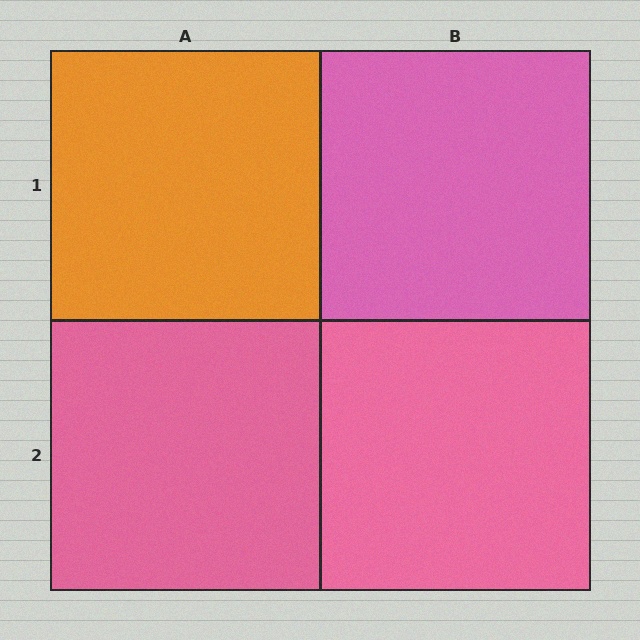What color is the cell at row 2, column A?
Pink.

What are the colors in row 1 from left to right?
Orange, pink.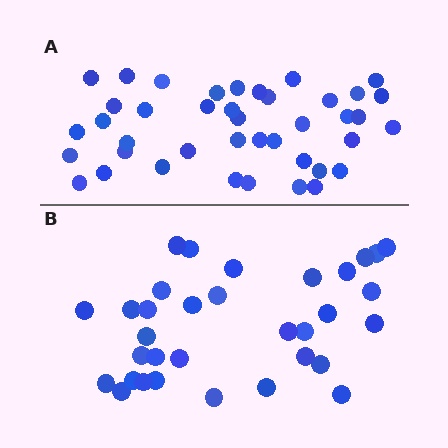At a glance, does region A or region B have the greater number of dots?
Region A (the top region) has more dots.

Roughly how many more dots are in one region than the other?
Region A has roughly 8 or so more dots than region B.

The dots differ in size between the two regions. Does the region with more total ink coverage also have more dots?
No. Region B has more total ink coverage because its dots are larger, but region A actually contains more individual dots. Total area can be misleading — the number of items is what matters here.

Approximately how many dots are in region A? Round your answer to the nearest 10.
About 40 dots. (The exact count is 41, which rounds to 40.)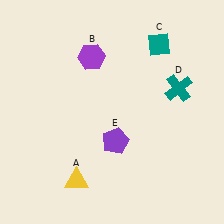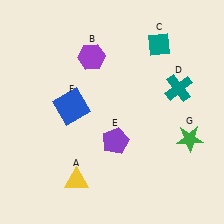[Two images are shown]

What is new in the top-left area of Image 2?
A blue square (F) was added in the top-left area of Image 2.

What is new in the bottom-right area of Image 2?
A green star (G) was added in the bottom-right area of Image 2.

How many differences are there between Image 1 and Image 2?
There are 2 differences between the two images.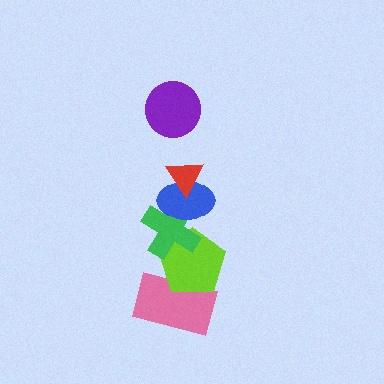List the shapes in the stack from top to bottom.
From top to bottom: the purple circle, the red triangle, the blue ellipse, the green cross, the lime pentagon, the pink rectangle.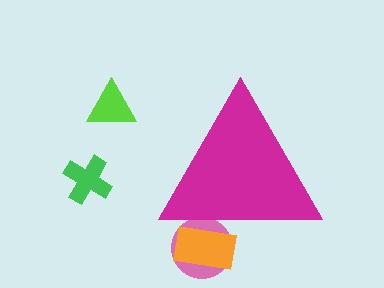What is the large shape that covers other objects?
A magenta triangle.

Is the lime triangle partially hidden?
No, the lime triangle is fully visible.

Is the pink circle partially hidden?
Yes, the pink circle is partially hidden behind the magenta triangle.